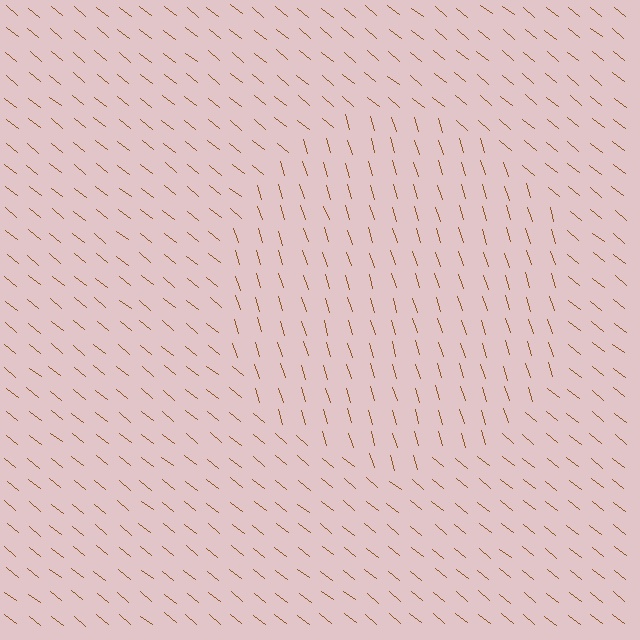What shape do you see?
I see a circle.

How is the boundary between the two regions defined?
The boundary is defined purely by a change in line orientation (approximately 34 degrees difference). All lines are the same color and thickness.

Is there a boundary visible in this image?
Yes, there is a texture boundary formed by a change in line orientation.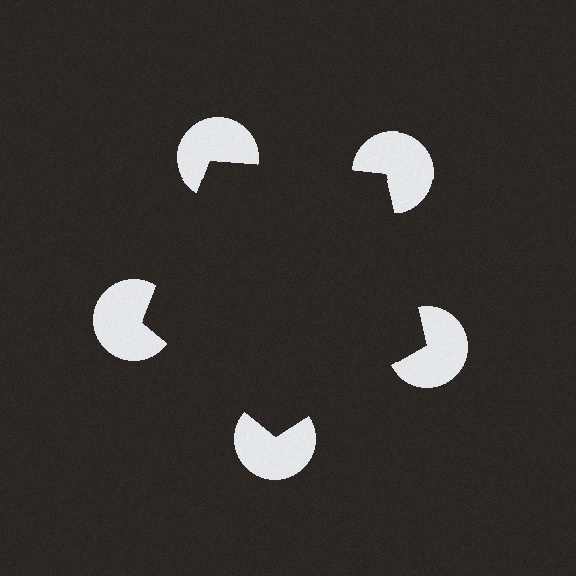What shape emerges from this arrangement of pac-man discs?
An illusory pentagon — its edges are inferred from the aligned wedge cuts in the pac-man discs, not physically drawn.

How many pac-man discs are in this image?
There are 5 — one at each vertex of the illusory pentagon.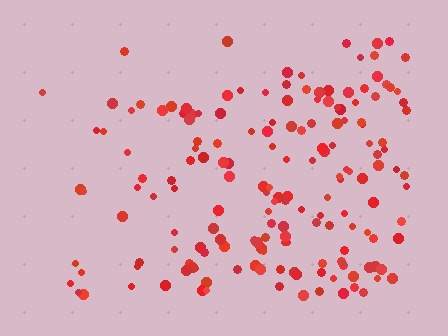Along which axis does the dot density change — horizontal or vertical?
Horizontal.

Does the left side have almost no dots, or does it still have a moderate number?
Still a moderate number, just noticeably fewer than the right.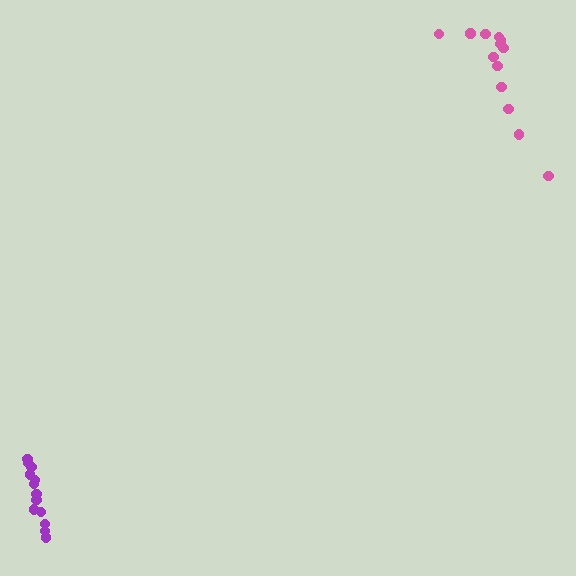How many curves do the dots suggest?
There are 2 distinct paths.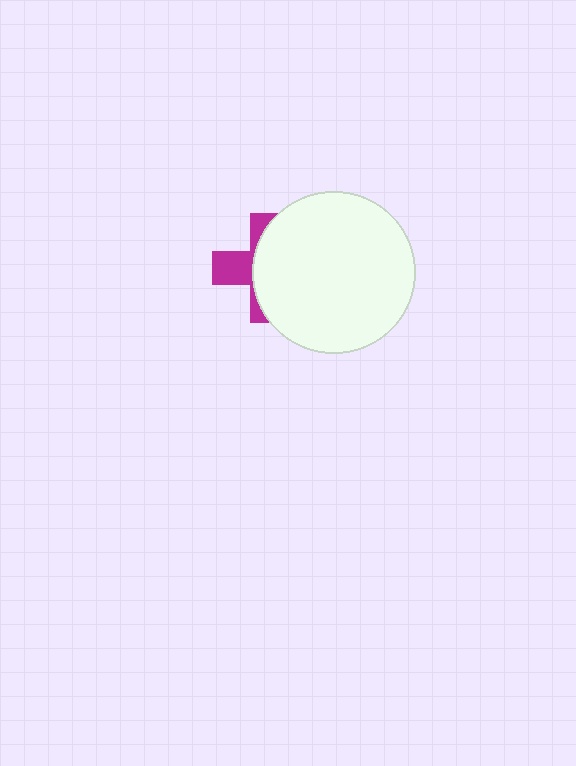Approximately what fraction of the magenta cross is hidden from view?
Roughly 63% of the magenta cross is hidden behind the white circle.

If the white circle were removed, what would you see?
You would see the complete magenta cross.